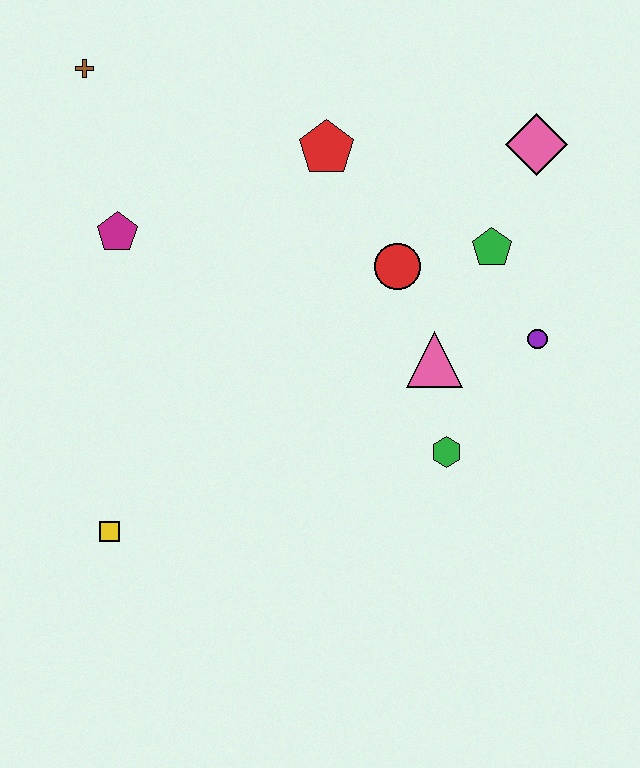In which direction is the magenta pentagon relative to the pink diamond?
The magenta pentagon is to the left of the pink diamond.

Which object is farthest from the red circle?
The yellow square is farthest from the red circle.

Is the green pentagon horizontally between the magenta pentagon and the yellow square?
No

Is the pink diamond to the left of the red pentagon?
No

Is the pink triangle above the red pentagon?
No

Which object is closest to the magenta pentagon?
The brown cross is closest to the magenta pentagon.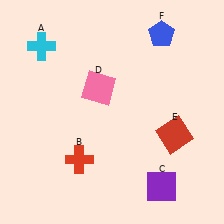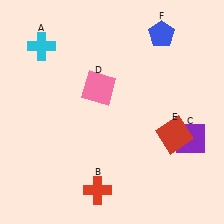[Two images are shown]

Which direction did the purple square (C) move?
The purple square (C) moved up.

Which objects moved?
The objects that moved are: the red cross (B), the purple square (C).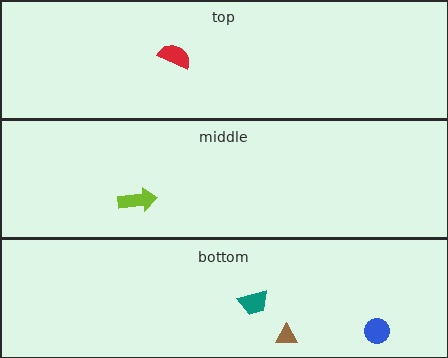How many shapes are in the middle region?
1.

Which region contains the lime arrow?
The middle region.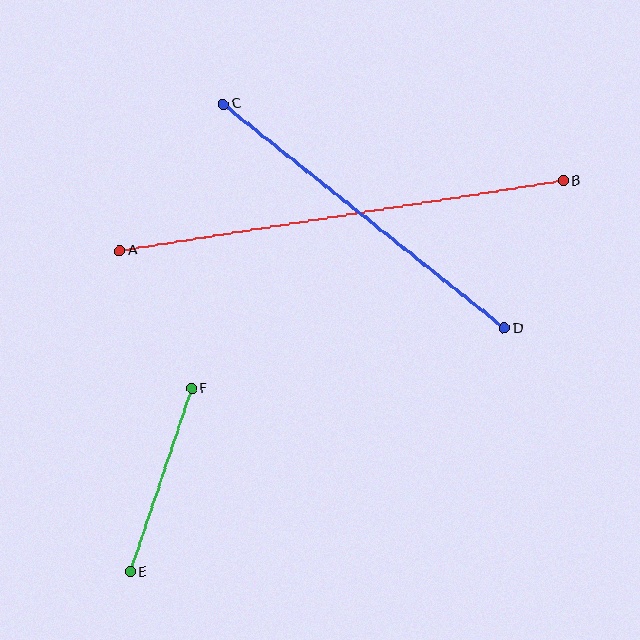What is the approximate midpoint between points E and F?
The midpoint is at approximately (161, 480) pixels.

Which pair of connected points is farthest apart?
Points A and B are farthest apart.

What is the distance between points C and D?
The distance is approximately 360 pixels.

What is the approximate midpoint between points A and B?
The midpoint is at approximately (342, 216) pixels.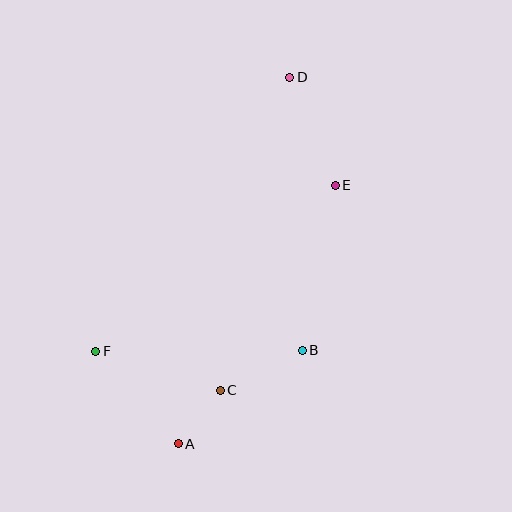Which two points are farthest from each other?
Points A and D are farthest from each other.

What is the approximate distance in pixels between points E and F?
The distance between E and F is approximately 291 pixels.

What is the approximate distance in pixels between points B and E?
The distance between B and E is approximately 168 pixels.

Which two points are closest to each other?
Points A and C are closest to each other.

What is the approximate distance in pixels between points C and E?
The distance between C and E is approximately 235 pixels.